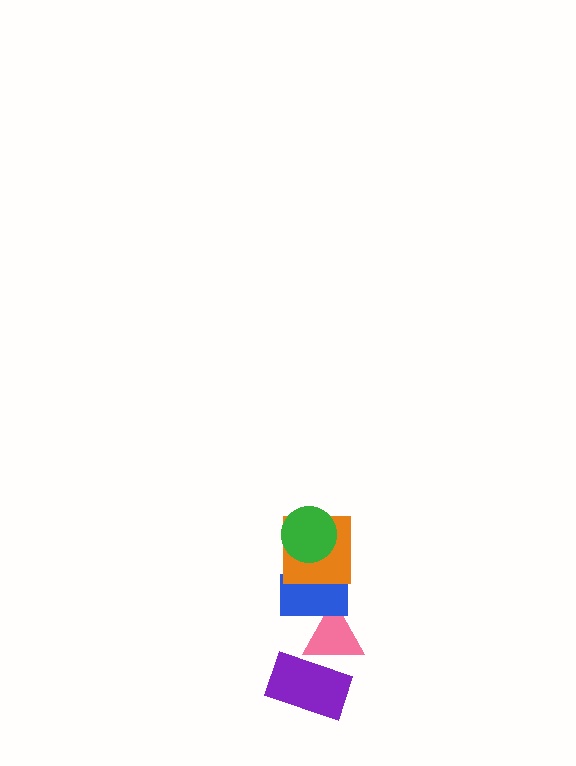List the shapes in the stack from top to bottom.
From top to bottom: the green circle, the orange square, the blue rectangle, the pink triangle, the purple rectangle.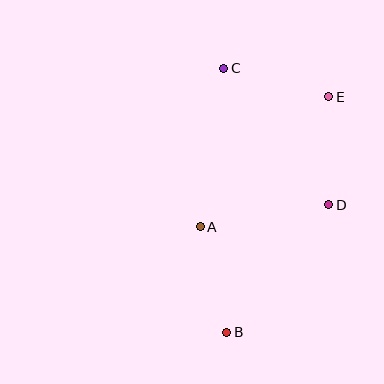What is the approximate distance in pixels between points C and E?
The distance between C and E is approximately 109 pixels.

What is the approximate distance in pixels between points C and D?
The distance between C and D is approximately 172 pixels.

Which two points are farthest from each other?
Points B and C are farthest from each other.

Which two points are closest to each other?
Points D and E are closest to each other.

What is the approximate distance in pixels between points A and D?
The distance between A and D is approximately 131 pixels.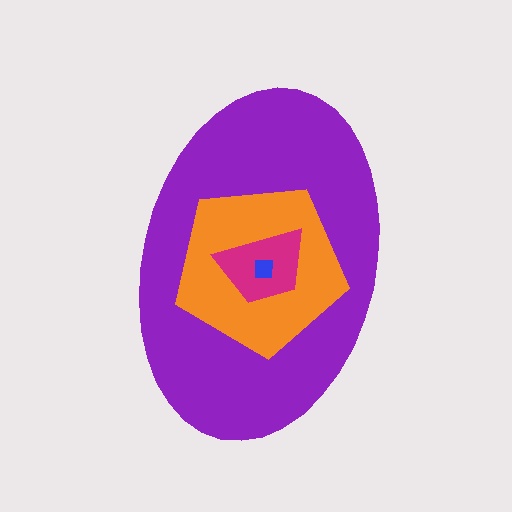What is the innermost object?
The blue square.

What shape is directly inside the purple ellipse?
The orange pentagon.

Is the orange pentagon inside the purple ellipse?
Yes.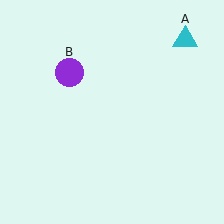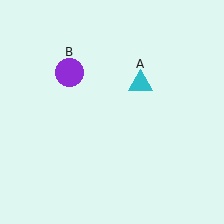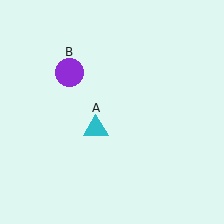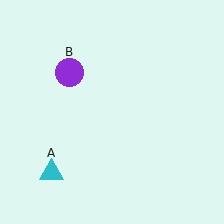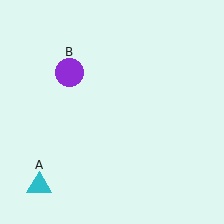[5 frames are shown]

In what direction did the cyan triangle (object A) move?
The cyan triangle (object A) moved down and to the left.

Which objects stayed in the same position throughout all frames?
Purple circle (object B) remained stationary.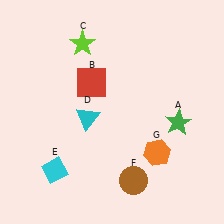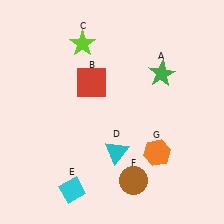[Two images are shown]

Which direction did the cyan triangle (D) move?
The cyan triangle (D) moved down.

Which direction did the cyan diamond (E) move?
The cyan diamond (E) moved down.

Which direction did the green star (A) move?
The green star (A) moved up.